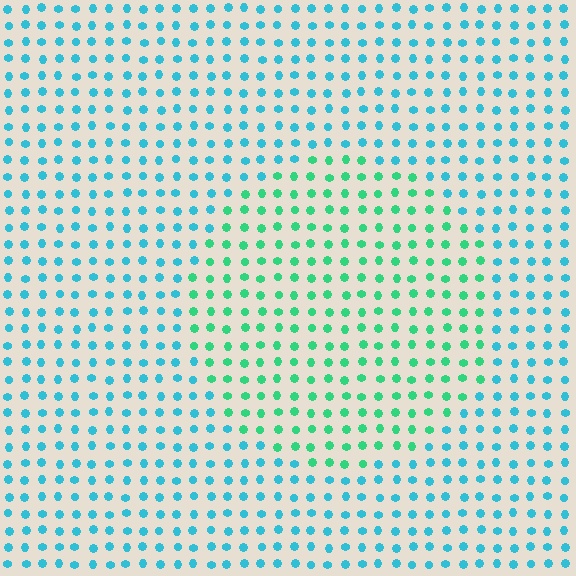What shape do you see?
I see a circle.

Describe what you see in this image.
The image is filled with small cyan elements in a uniform arrangement. A circle-shaped region is visible where the elements are tinted to a slightly different hue, forming a subtle color boundary.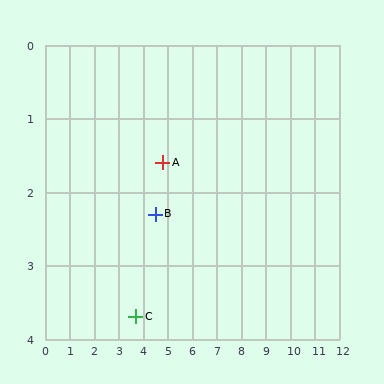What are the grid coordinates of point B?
Point B is at approximately (4.5, 2.3).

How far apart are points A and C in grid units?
Points A and C are about 2.4 grid units apart.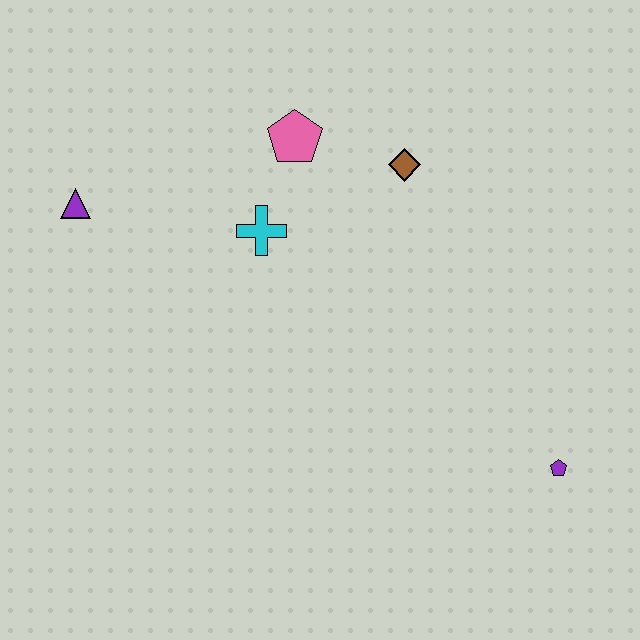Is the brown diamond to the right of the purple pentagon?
No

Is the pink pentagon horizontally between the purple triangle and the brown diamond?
Yes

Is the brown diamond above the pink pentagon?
No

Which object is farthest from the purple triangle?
The purple pentagon is farthest from the purple triangle.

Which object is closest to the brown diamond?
The pink pentagon is closest to the brown diamond.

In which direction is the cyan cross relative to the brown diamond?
The cyan cross is to the left of the brown diamond.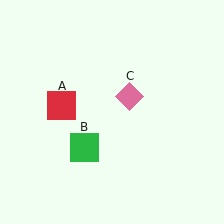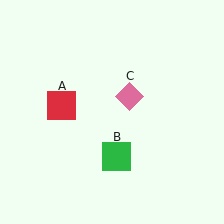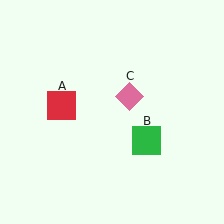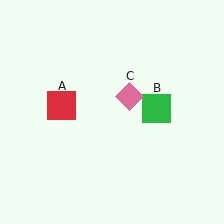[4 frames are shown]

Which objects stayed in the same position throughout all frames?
Red square (object A) and pink diamond (object C) remained stationary.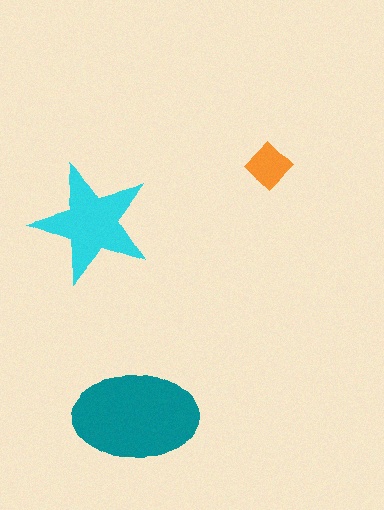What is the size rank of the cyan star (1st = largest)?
2nd.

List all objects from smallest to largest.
The orange diamond, the cyan star, the teal ellipse.